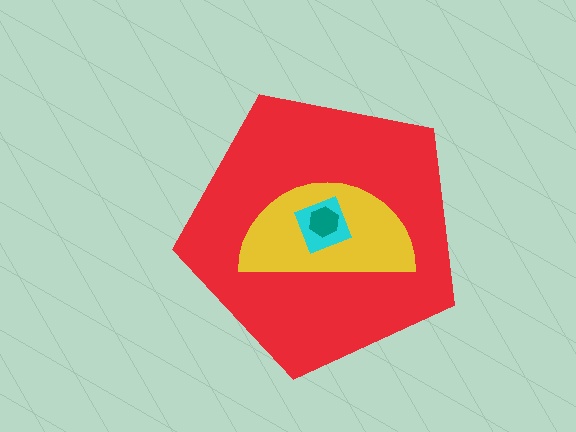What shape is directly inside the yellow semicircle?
The cyan square.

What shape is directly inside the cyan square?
The teal hexagon.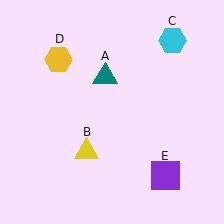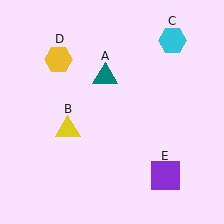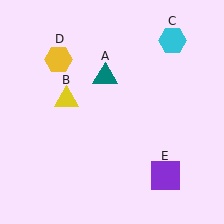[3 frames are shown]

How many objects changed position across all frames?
1 object changed position: yellow triangle (object B).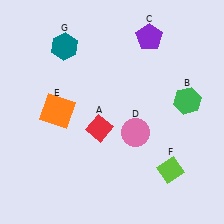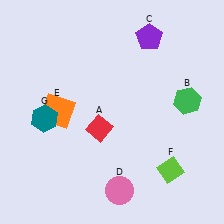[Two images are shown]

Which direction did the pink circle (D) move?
The pink circle (D) moved down.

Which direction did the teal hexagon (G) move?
The teal hexagon (G) moved down.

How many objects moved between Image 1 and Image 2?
2 objects moved between the two images.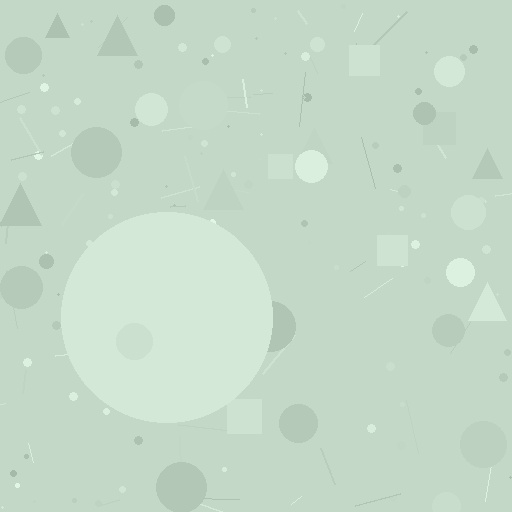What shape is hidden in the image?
A circle is hidden in the image.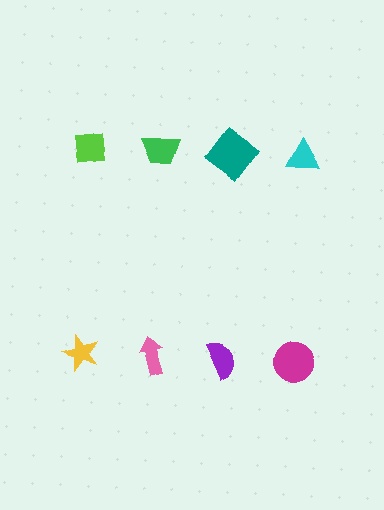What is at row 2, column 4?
A magenta circle.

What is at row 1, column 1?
A lime square.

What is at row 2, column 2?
A pink arrow.